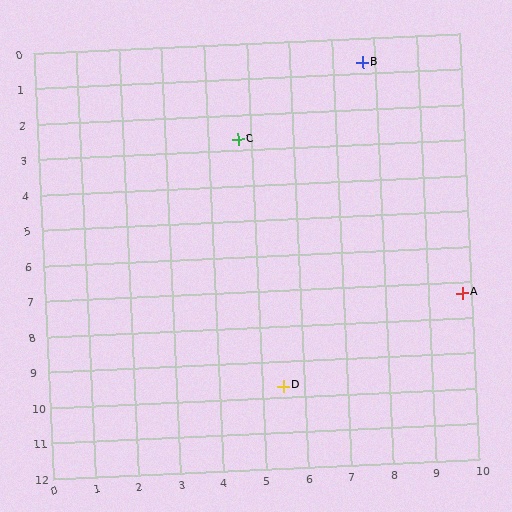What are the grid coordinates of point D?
Point D is at approximately (5.5, 9.7).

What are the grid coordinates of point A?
Point A is at approximately (9.8, 7.3).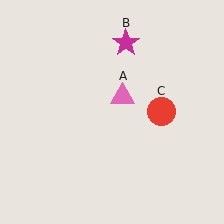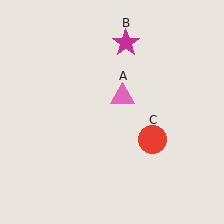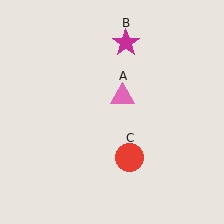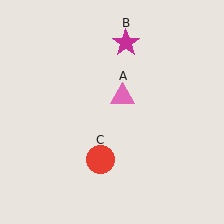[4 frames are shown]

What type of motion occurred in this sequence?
The red circle (object C) rotated clockwise around the center of the scene.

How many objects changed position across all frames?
1 object changed position: red circle (object C).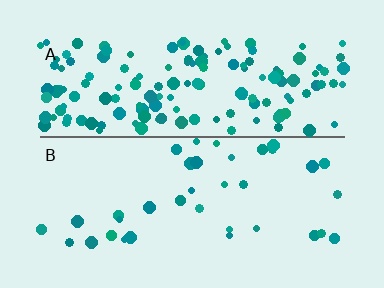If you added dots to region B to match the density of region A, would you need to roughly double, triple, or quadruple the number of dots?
Approximately quadruple.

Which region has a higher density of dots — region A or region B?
A (the top).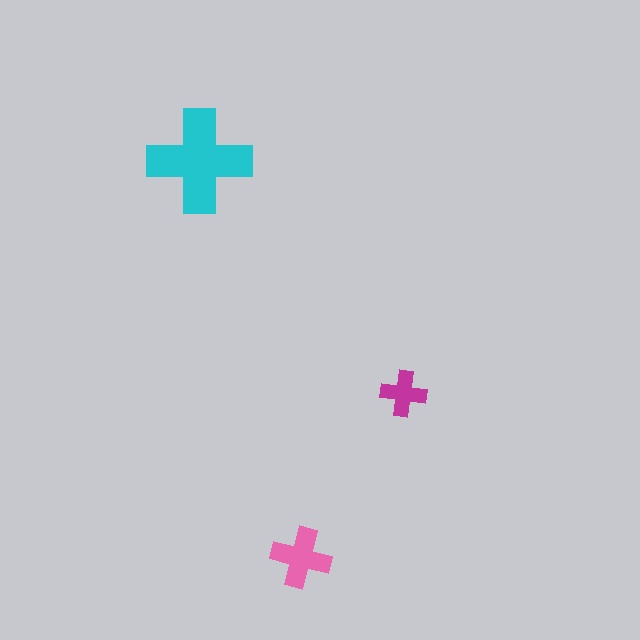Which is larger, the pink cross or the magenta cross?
The pink one.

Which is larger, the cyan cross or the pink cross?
The cyan one.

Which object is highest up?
The cyan cross is topmost.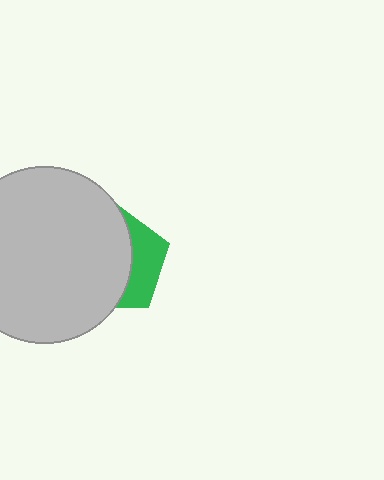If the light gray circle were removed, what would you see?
You would see the complete green pentagon.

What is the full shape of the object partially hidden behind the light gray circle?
The partially hidden object is a green pentagon.